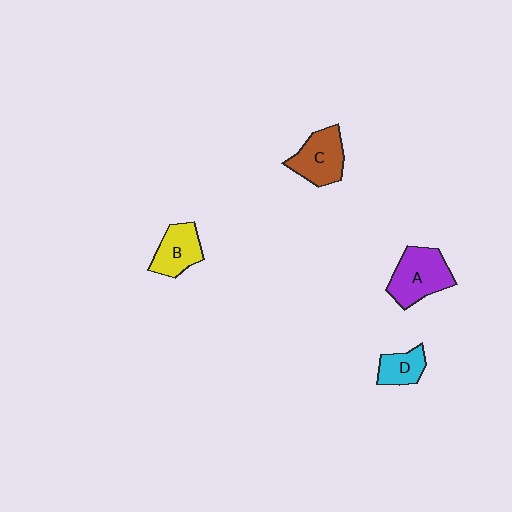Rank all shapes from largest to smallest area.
From largest to smallest: A (purple), C (brown), B (yellow), D (cyan).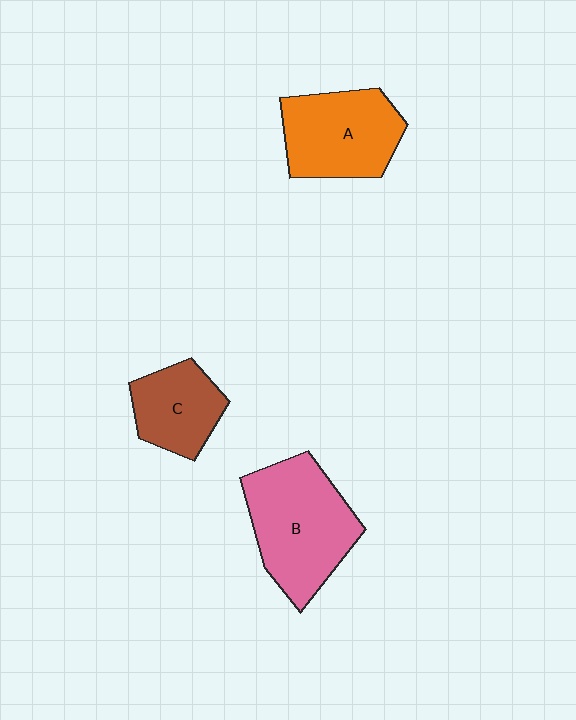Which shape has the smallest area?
Shape C (brown).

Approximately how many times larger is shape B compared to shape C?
Approximately 1.7 times.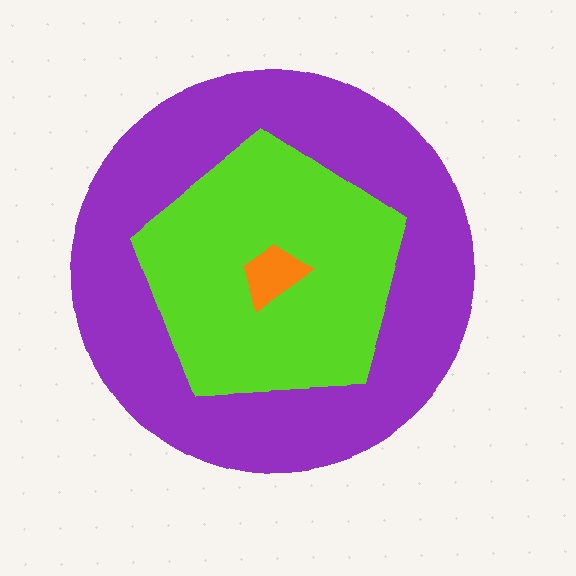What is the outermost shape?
The purple circle.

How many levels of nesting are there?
3.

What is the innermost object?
The orange trapezoid.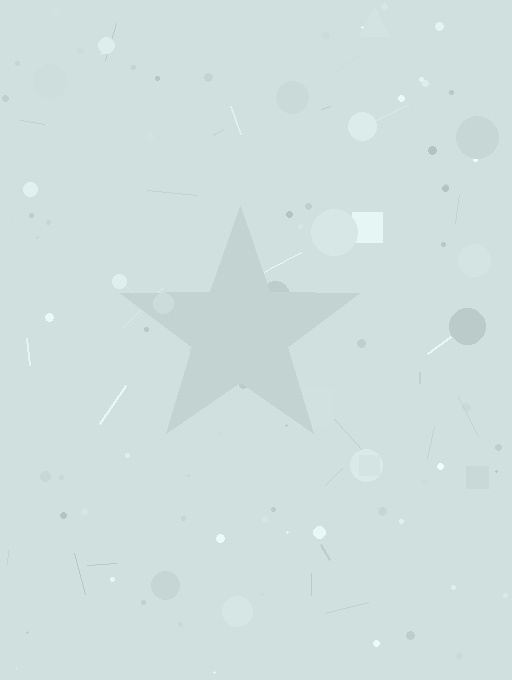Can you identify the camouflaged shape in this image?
The camouflaged shape is a star.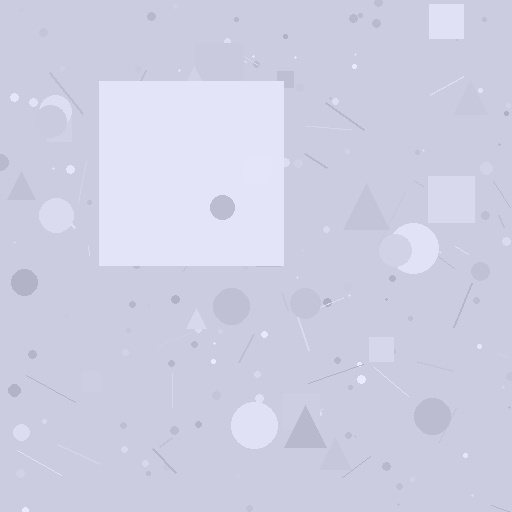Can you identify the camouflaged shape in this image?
The camouflaged shape is a square.